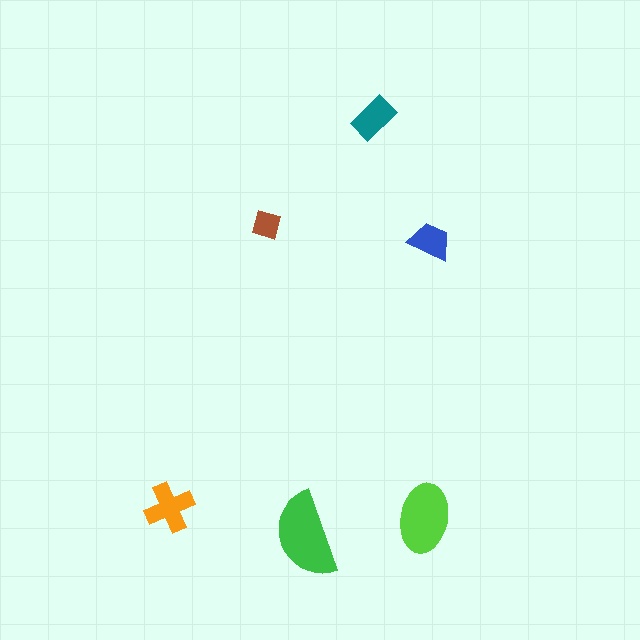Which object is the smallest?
The brown diamond.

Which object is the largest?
The green semicircle.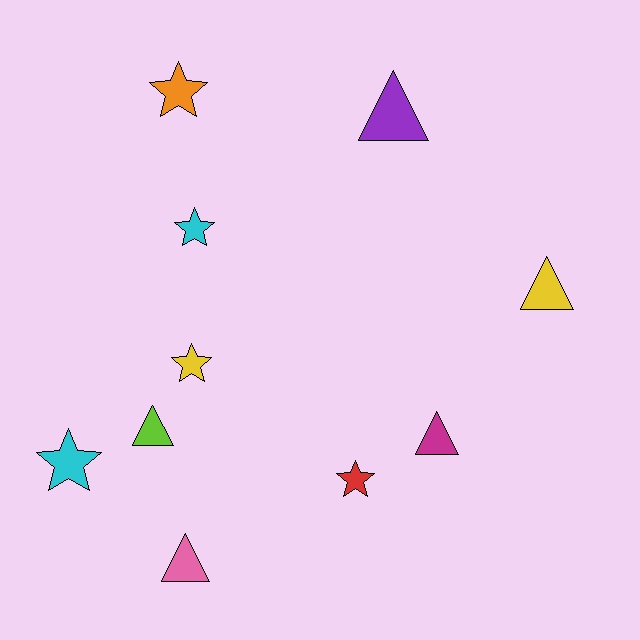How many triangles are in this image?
There are 5 triangles.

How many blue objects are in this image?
There are no blue objects.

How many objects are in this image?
There are 10 objects.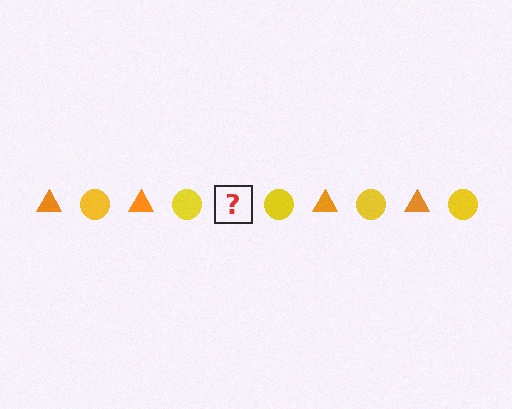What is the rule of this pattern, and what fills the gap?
The rule is that the pattern alternates between orange triangle and yellow circle. The gap should be filled with an orange triangle.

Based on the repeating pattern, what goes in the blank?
The blank should be an orange triangle.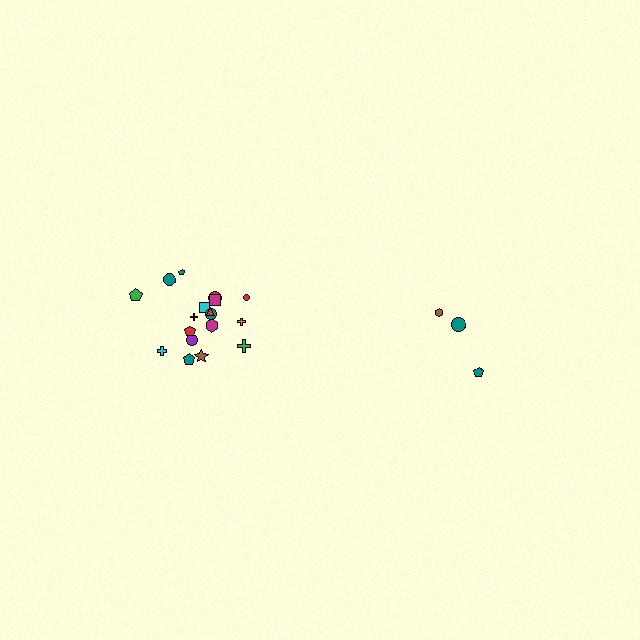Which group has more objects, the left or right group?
The left group.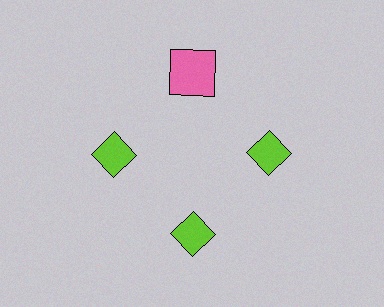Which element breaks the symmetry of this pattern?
The pink square at roughly the 12 o'clock position breaks the symmetry. All other shapes are lime diamonds.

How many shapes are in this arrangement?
There are 4 shapes arranged in a ring pattern.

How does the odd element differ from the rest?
It differs in both color (pink instead of lime) and shape (square instead of diamond).